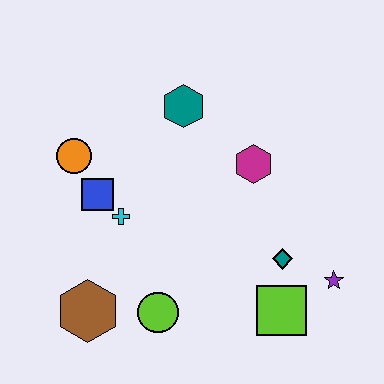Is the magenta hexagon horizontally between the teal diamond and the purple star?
No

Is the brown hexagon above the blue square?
No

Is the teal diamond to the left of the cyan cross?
No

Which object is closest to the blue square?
The cyan cross is closest to the blue square.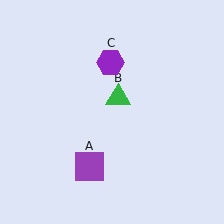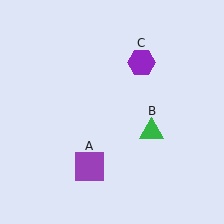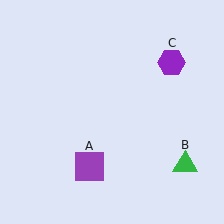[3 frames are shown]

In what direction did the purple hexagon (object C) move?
The purple hexagon (object C) moved right.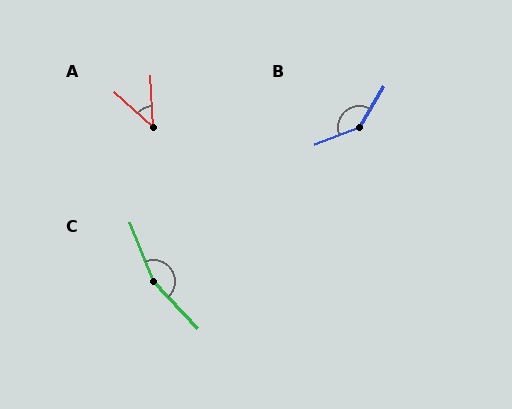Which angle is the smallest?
A, at approximately 45 degrees.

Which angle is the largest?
C, at approximately 158 degrees.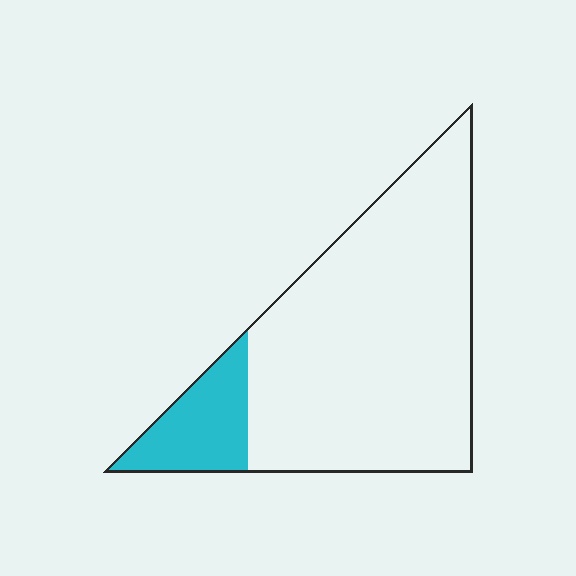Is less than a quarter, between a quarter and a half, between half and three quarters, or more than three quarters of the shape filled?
Less than a quarter.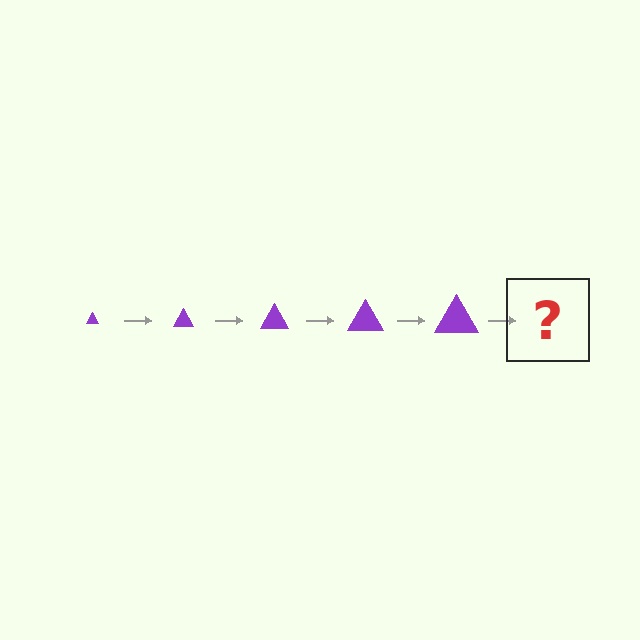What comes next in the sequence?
The next element should be a purple triangle, larger than the previous one.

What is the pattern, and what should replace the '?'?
The pattern is that the triangle gets progressively larger each step. The '?' should be a purple triangle, larger than the previous one.